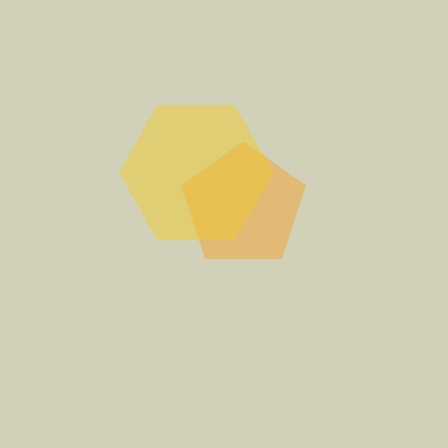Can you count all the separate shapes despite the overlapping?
Yes, there are 2 separate shapes.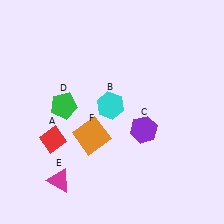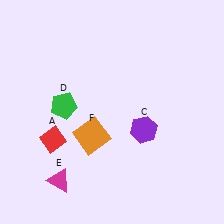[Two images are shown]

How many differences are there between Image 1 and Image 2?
There is 1 difference between the two images.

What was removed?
The cyan hexagon (B) was removed in Image 2.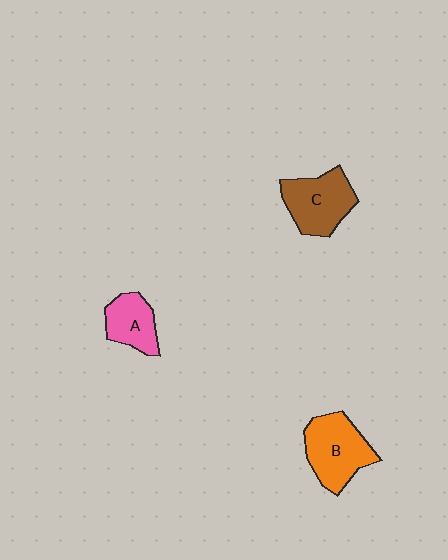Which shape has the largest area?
Shape B (orange).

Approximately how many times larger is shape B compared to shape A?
Approximately 1.5 times.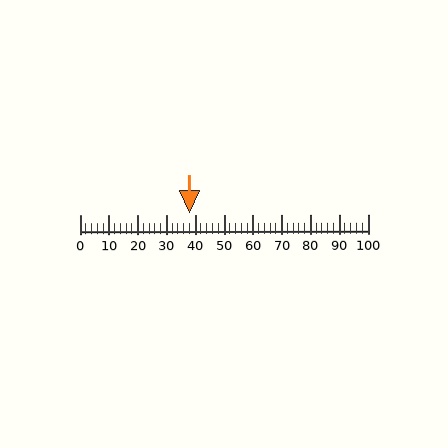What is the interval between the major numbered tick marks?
The major tick marks are spaced 10 units apart.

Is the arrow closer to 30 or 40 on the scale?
The arrow is closer to 40.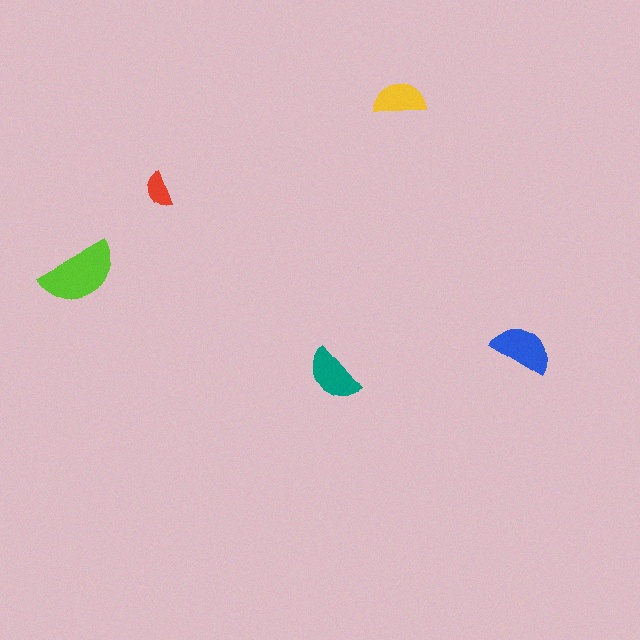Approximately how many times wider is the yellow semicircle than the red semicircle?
About 1.5 times wider.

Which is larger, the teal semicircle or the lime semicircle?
The lime one.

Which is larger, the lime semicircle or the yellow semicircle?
The lime one.